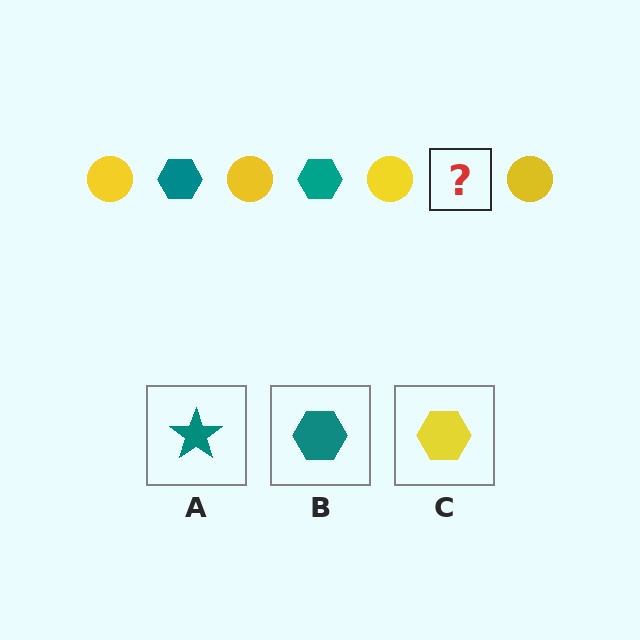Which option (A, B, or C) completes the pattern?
B.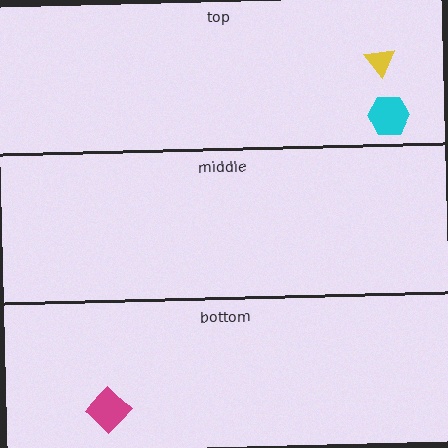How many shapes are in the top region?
2.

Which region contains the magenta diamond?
The bottom region.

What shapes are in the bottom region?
The magenta diamond.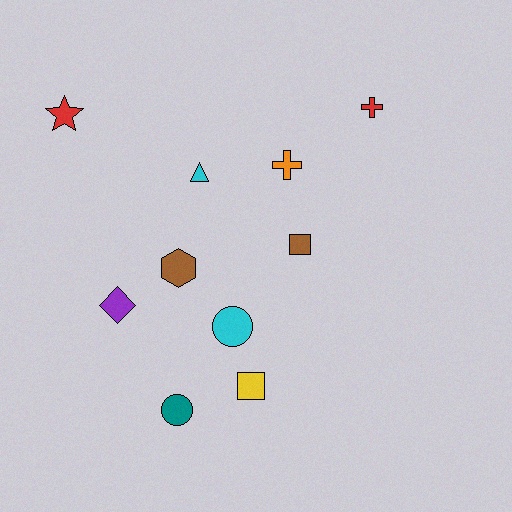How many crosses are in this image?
There are 2 crosses.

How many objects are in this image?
There are 10 objects.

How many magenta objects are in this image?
There are no magenta objects.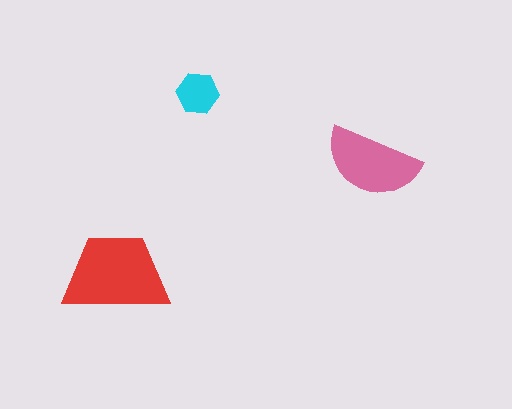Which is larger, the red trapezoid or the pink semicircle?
The red trapezoid.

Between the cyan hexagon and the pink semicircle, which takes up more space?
The pink semicircle.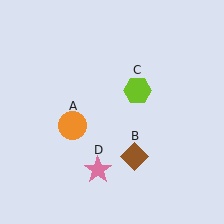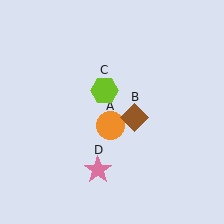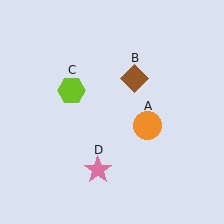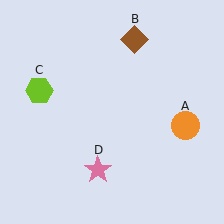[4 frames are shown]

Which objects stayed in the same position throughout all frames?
Pink star (object D) remained stationary.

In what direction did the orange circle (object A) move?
The orange circle (object A) moved right.